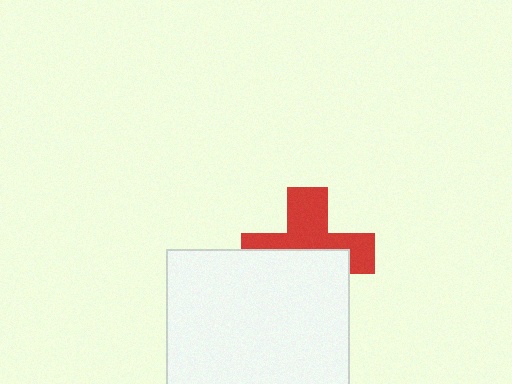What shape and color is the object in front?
The object in front is a white square.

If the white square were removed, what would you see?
You would see the complete red cross.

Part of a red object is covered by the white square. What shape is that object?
It is a cross.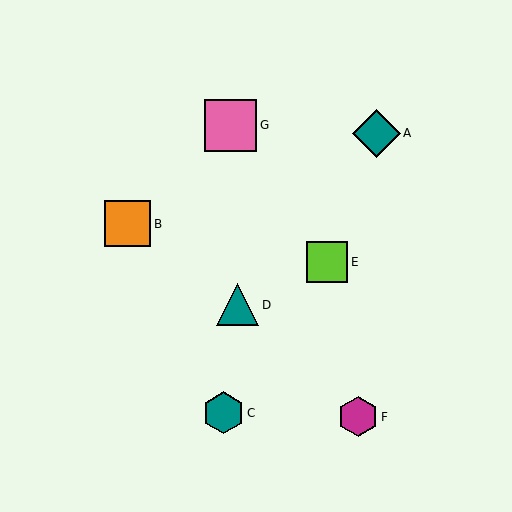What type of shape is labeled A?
Shape A is a teal diamond.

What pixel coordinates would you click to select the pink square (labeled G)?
Click at (231, 125) to select the pink square G.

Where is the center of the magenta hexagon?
The center of the magenta hexagon is at (358, 417).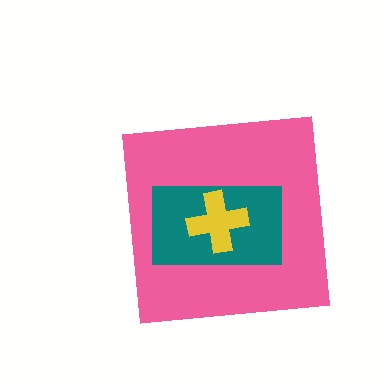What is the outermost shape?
The pink square.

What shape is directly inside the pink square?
The teal rectangle.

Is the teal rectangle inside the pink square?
Yes.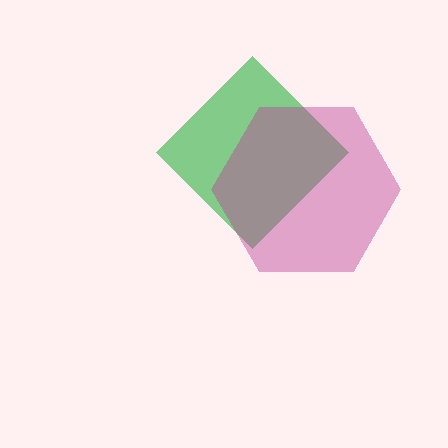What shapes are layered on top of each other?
The layered shapes are: a green diamond, a magenta hexagon.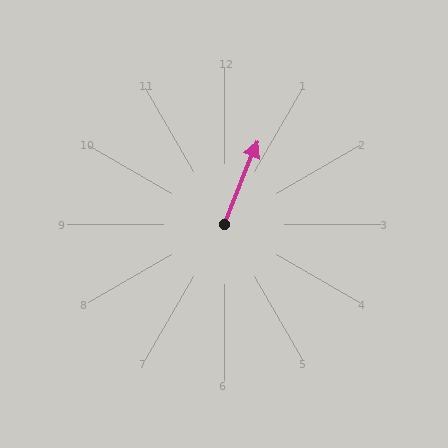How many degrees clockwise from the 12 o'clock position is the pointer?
Approximately 22 degrees.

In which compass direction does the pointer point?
North.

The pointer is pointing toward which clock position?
Roughly 1 o'clock.